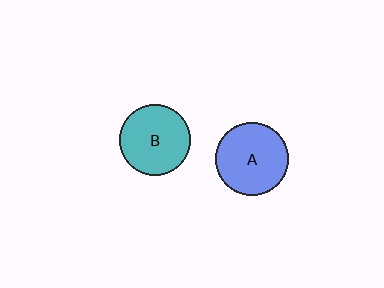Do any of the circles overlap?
No, none of the circles overlap.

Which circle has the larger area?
Circle A (blue).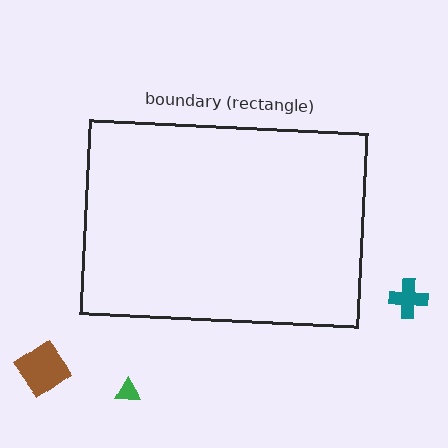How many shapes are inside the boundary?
0 inside, 3 outside.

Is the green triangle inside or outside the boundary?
Outside.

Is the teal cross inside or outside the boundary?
Outside.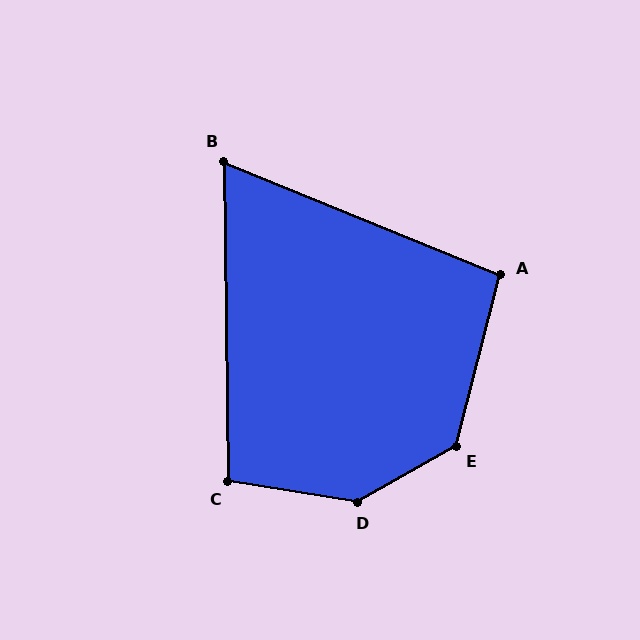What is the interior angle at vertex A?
Approximately 98 degrees (obtuse).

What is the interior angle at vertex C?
Approximately 100 degrees (obtuse).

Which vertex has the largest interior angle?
D, at approximately 142 degrees.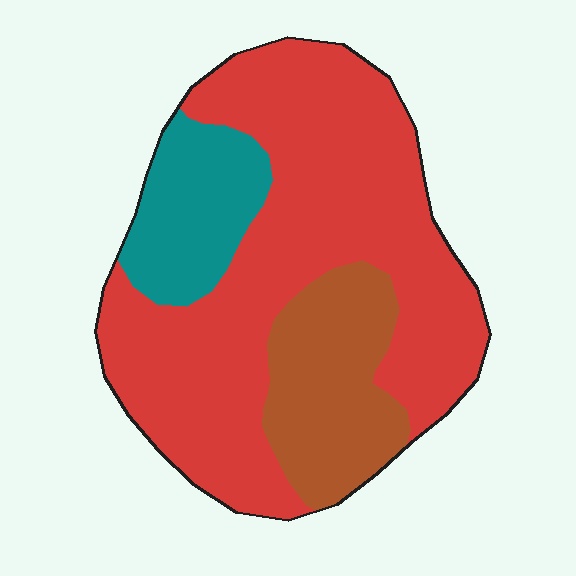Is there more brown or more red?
Red.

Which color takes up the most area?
Red, at roughly 65%.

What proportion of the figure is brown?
Brown takes up between a sixth and a third of the figure.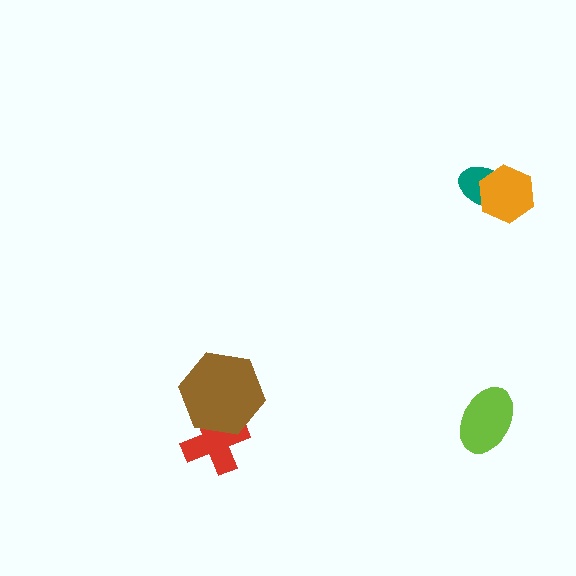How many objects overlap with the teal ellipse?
1 object overlaps with the teal ellipse.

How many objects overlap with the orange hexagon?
1 object overlaps with the orange hexagon.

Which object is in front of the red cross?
The brown hexagon is in front of the red cross.